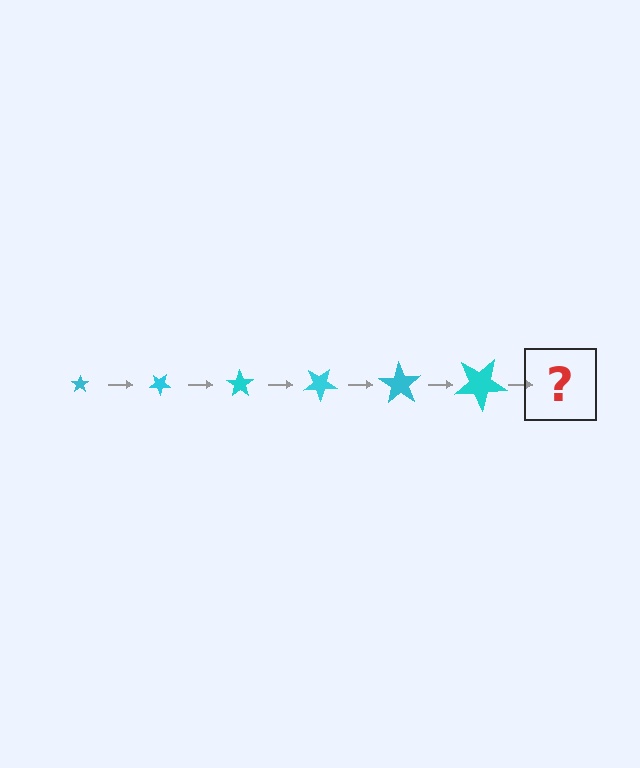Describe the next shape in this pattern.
It should be a star, larger than the previous one and rotated 210 degrees from the start.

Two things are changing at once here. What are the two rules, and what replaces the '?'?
The two rules are that the star grows larger each step and it rotates 35 degrees each step. The '?' should be a star, larger than the previous one and rotated 210 degrees from the start.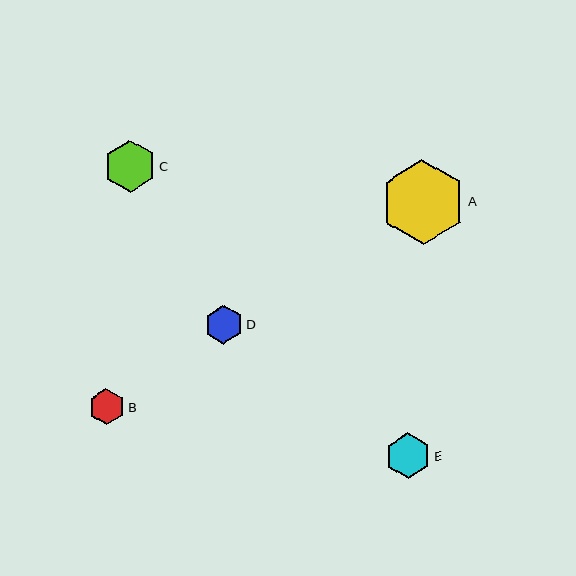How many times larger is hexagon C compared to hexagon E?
Hexagon C is approximately 1.1 times the size of hexagon E.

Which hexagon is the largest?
Hexagon A is the largest with a size of approximately 85 pixels.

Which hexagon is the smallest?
Hexagon B is the smallest with a size of approximately 36 pixels.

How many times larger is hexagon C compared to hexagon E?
Hexagon C is approximately 1.1 times the size of hexagon E.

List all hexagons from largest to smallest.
From largest to smallest: A, C, E, D, B.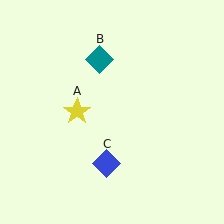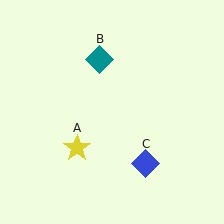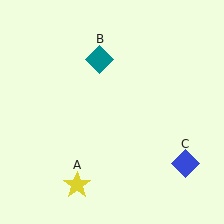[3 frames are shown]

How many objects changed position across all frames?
2 objects changed position: yellow star (object A), blue diamond (object C).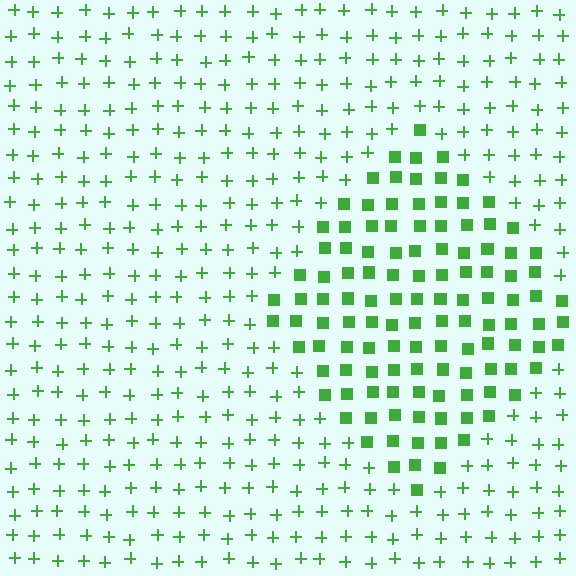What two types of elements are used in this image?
The image uses squares inside the diamond region and plus signs outside it.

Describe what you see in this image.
The image is filled with small green elements arranged in a uniform grid. A diamond-shaped region contains squares, while the surrounding area contains plus signs. The boundary is defined purely by the change in element shape.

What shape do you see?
I see a diamond.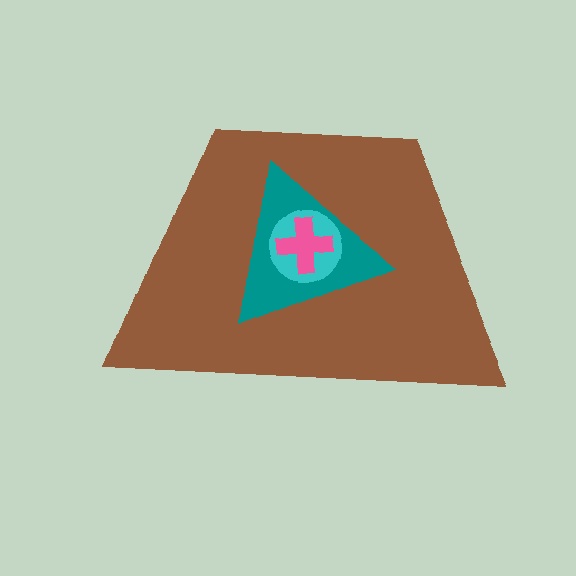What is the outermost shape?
The brown trapezoid.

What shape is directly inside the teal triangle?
The cyan circle.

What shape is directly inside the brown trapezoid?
The teal triangle.